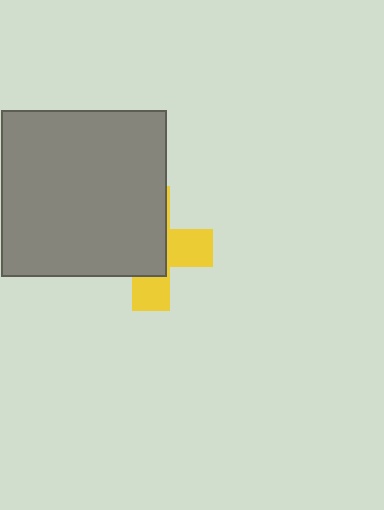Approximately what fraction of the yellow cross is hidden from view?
Roughly 61% of the yellow cross is hidden behind the gray square.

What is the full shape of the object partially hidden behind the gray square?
The partially hidden object is a yellow cross.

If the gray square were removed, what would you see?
You would see the complete yellow cross.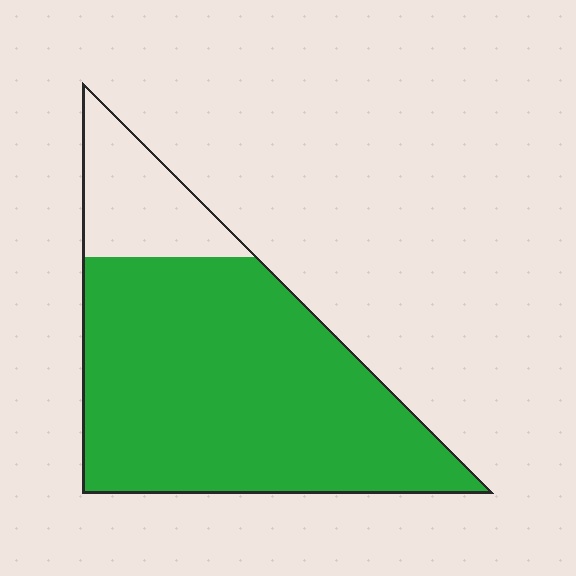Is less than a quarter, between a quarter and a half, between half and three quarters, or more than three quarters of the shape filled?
More than three quarters.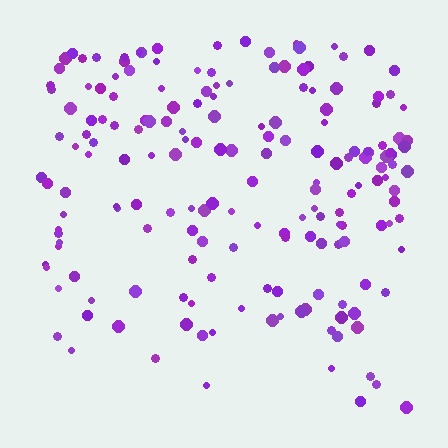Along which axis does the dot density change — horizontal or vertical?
Vertical.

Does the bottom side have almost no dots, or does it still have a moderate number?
Still a moderate number, just noticeably fewer than the top.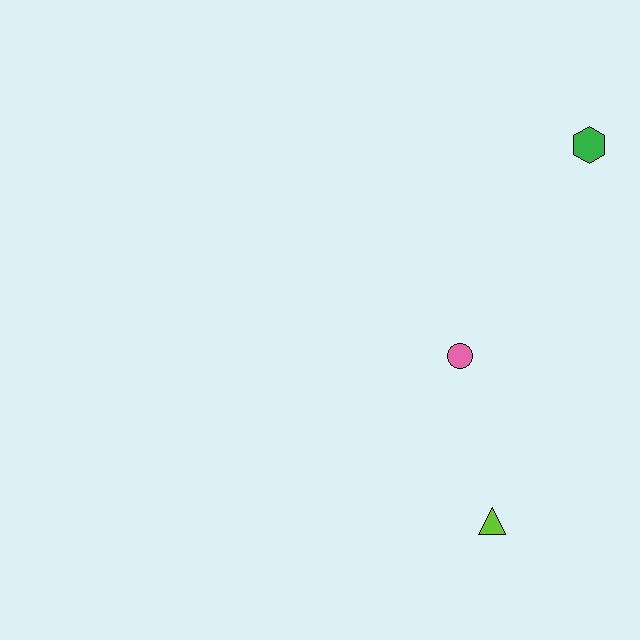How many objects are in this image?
There are 3 objects.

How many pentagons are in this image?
There are no pentagons.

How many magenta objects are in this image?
There are no magenta objects.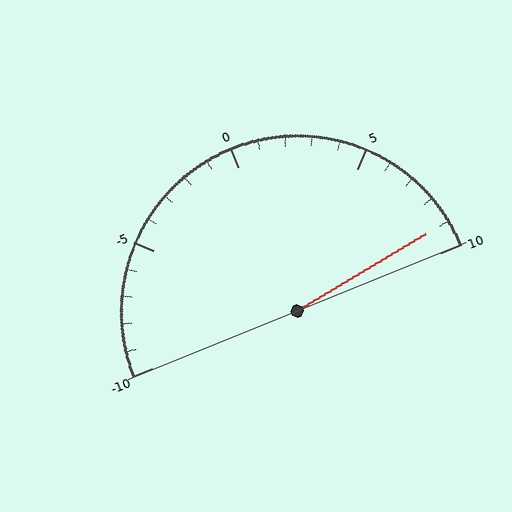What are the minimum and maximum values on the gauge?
The gauge ranges from -10 to 10.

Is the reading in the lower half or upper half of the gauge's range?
The reading is in the upper half of the range (-10 to 10).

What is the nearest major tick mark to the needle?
The nearest major tick mark is 10.